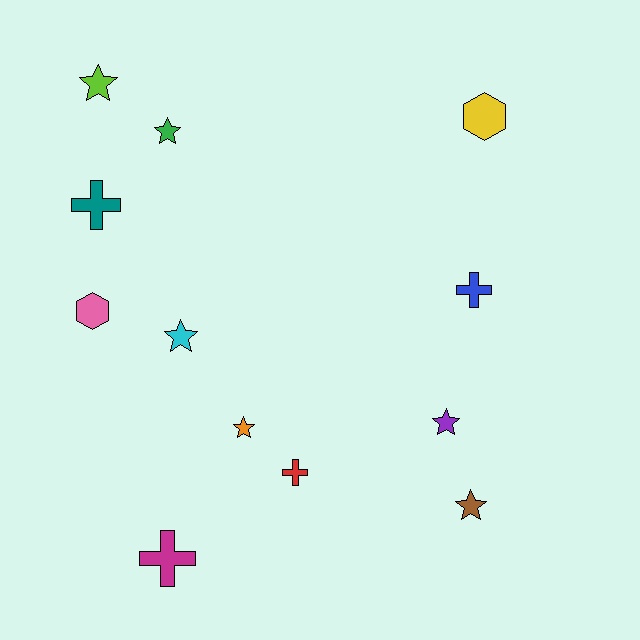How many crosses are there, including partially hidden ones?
There are 4 crosses.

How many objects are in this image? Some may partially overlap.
There are 12 objects.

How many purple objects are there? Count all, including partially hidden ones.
There is 1 purple object.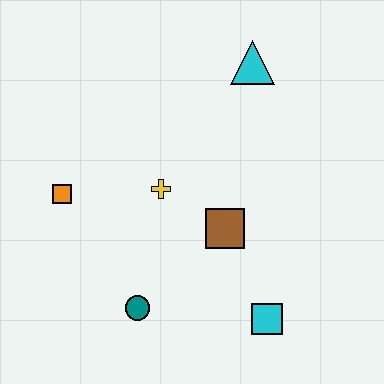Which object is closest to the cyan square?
The brown square is closest to the cyan square.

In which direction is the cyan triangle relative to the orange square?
The cyan triangle is to the right of the orange square.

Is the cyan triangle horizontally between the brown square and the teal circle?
No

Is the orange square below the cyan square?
No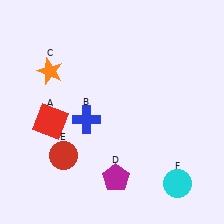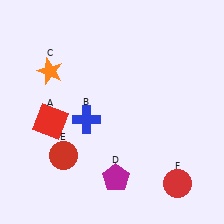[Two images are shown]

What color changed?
The circle (F) changed from cyan in Image 1 to red in Image 2.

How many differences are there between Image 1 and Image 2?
There is 1 difference between the two images.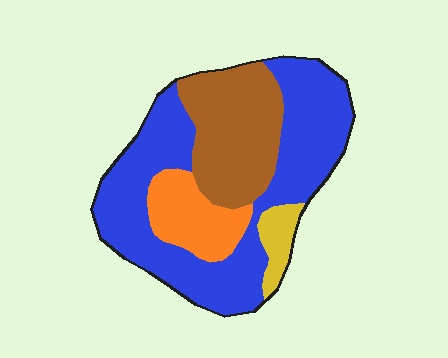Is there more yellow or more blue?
Blue.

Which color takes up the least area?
Yellow, at roughly 5%.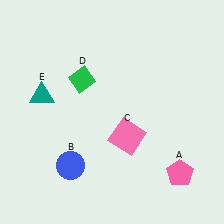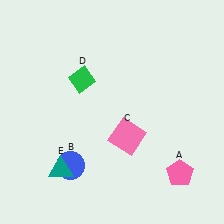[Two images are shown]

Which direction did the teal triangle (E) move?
The teal triangle (E) moved down.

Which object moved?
The teal triangle (E) moved down.